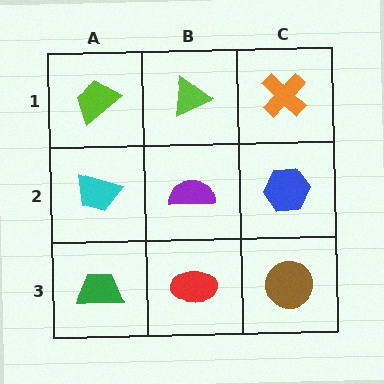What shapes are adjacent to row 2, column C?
An orange cross (row 1, column C), a brown circle (row 3, column C), a purple semicircle (row 2, column B).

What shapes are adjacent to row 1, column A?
A cyan trapezoid (row 2, column A), a lime triangle (row 1, column B).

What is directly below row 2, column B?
A red ellipse.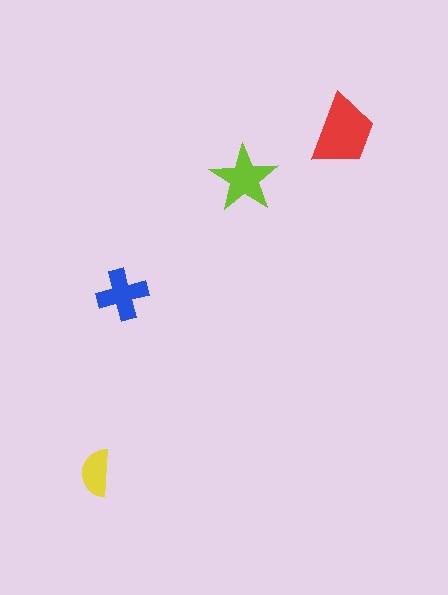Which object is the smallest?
The yellow semicircle.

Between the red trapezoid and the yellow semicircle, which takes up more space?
The red trapezoid.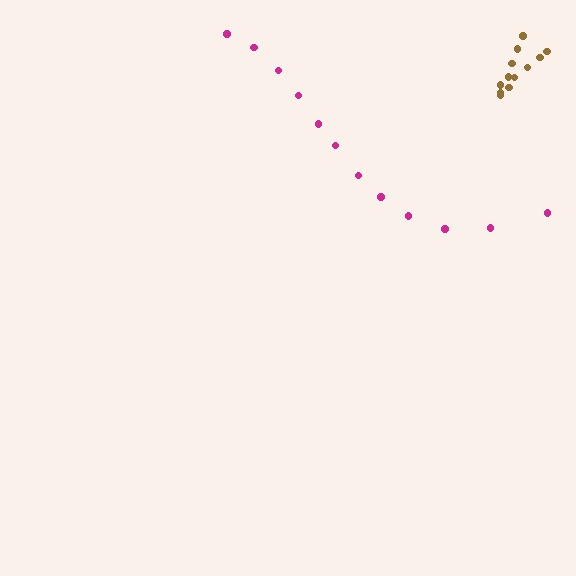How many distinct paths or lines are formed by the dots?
There are 2 distinct paths.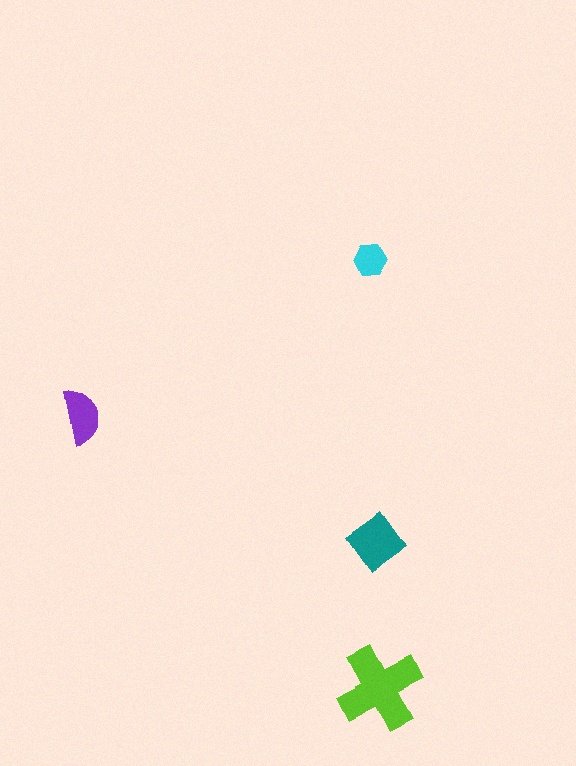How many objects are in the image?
There are 4 objects in the image.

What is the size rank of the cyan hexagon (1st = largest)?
4th.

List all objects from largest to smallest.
The lime cross, the teal diamond, the purple semicircle, the cyan hexagon.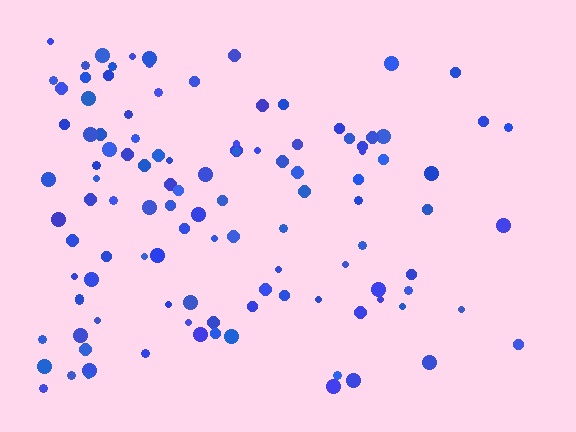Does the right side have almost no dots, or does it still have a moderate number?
Still a moderate number, just noticeably fewer than the left.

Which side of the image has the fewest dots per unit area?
The right.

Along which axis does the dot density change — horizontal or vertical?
Horizontal.